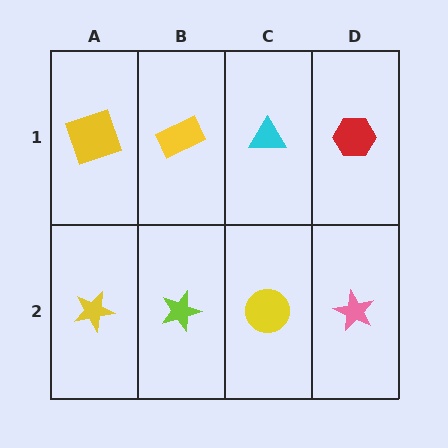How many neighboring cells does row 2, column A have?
2.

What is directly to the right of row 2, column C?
A pink star.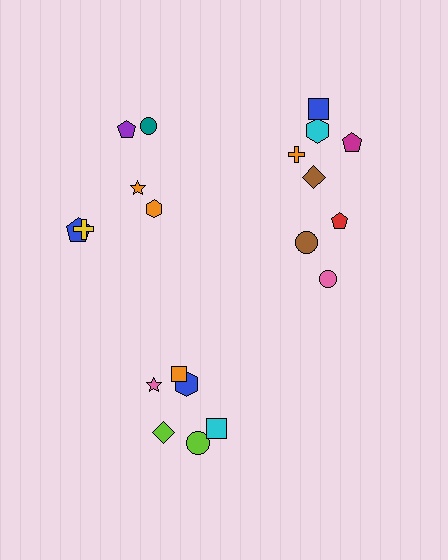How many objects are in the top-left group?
There are 6 objects.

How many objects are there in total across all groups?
There are 20 objects.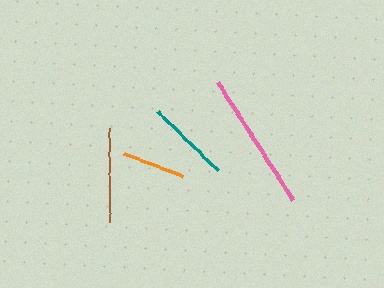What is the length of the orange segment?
The orange segment is approximately 64 pixels long.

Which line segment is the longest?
The pink line is the longest at approximately 140 pixels.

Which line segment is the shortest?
The orange line is the shortest at approximately 64 pixels.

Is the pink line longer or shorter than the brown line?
The pink line is longer than the brown line.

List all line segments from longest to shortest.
From longest to shortest: pink, brown, teal, orange.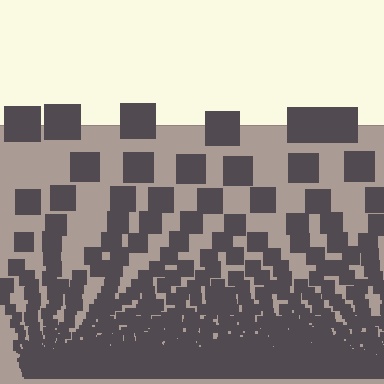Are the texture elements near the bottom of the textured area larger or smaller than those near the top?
Smaller. The gradient is inverted — elements near the bottom are smaller and denser.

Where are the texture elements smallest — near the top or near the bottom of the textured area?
Near the bottom.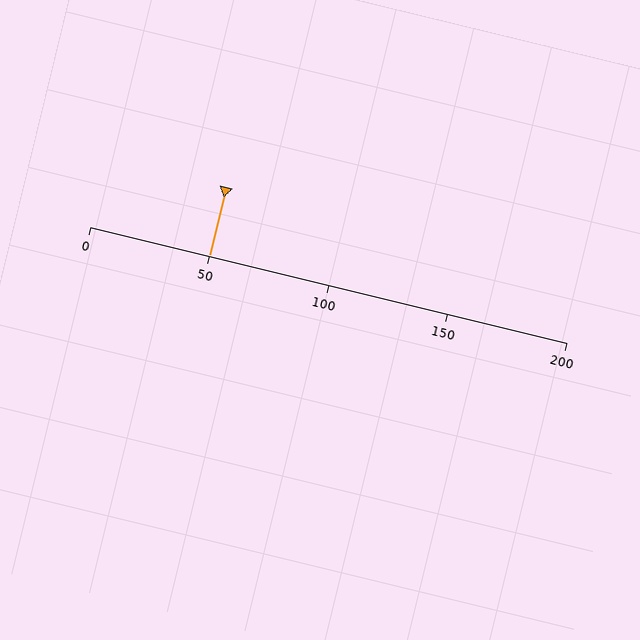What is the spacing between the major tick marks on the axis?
The major ticks are spaced 50 apart.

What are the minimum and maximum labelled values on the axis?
The axis runs from 0 to 200.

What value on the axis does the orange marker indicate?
The marker indicates approximately 50.